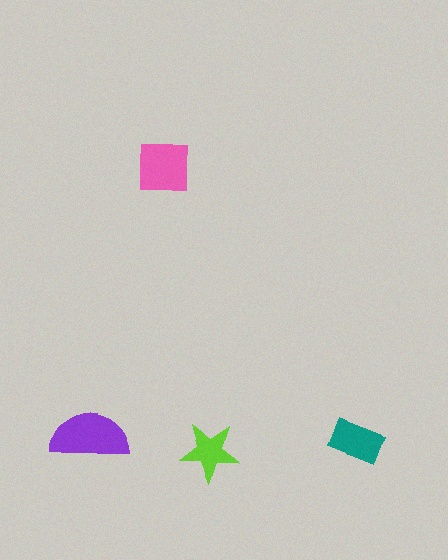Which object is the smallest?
The lime star.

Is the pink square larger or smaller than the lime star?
Larger.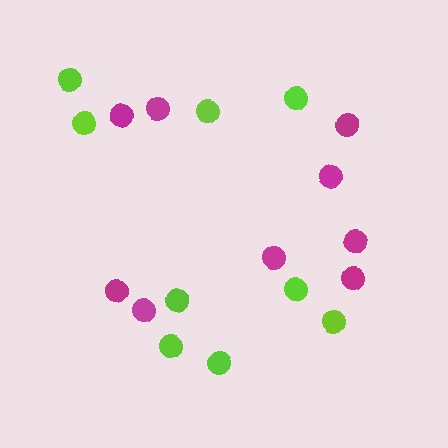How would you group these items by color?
There are 2 groups: one group of lime circles (9) and one group of magenta circles (9).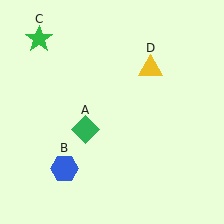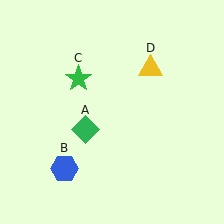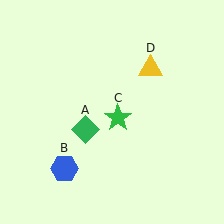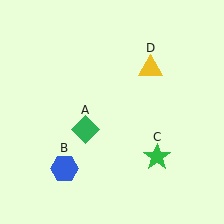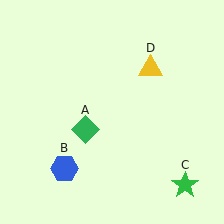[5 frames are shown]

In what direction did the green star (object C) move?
The green star (object C) moved down and to the right.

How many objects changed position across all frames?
1 object changed position: green star (object C).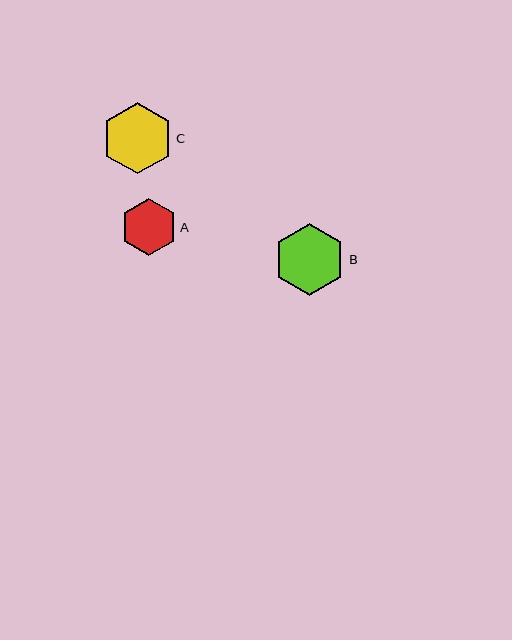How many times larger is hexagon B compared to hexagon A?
Hexagon B is approximately 1.3 times the size of hexagon A.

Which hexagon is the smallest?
Hexagon A is the smallest with a size of approximately 57 pixels.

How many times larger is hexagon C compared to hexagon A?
Hexagon C is approximately 1.3 times the size of hexagon A.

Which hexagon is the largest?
Hexagon B is the largest with a size of approximately 72 pixels.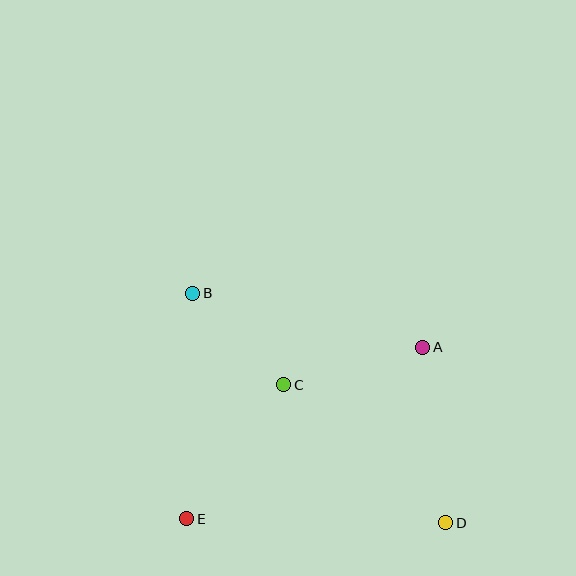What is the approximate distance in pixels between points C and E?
The distance between C and E is approximately 166 pixels.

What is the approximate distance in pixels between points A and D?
The distance between A and D is approximately 177 pixels.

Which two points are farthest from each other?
Points B and D are farthest from each other.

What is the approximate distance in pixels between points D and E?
The distance between D and E is approximately 259 pixels.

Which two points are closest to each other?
Points B and C are closest to each other.